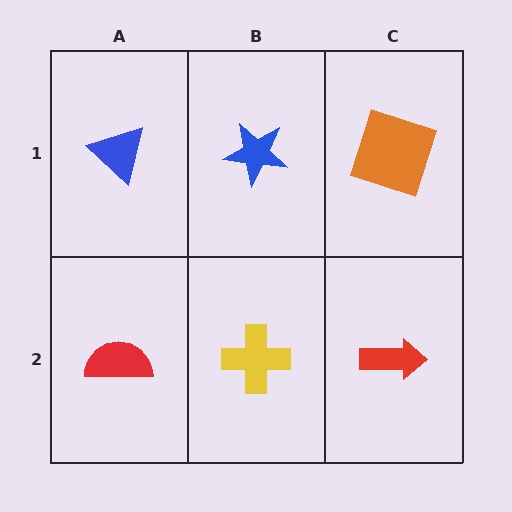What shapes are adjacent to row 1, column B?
A yellow cross (row 2, column B), a blue triangle (row 1, column A), an orange square (row 1, column C).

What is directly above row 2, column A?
A blue triangle.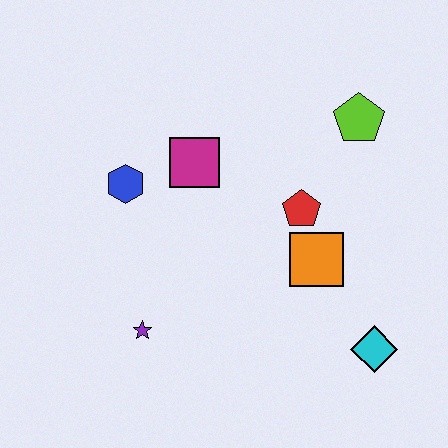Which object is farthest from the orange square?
The blue hexagon is farthest from the orange square.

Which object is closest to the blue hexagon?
The magenta square is closest to the blue hexagon.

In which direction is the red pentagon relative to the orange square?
The red pentagon is above the orange square.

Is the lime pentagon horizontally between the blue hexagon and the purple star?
No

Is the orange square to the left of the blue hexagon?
No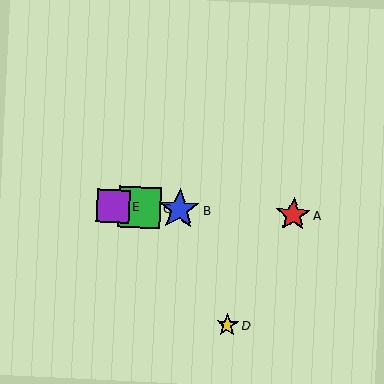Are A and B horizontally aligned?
Yes, both are at y≈215.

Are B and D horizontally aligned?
No, B is at y≈209 and D is at y≈325.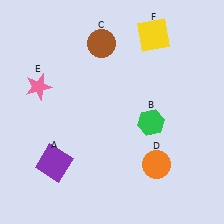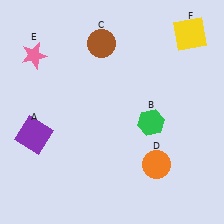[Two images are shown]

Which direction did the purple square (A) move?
The purple square (A) moved up.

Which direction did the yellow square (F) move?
The yellow square (F) moved right.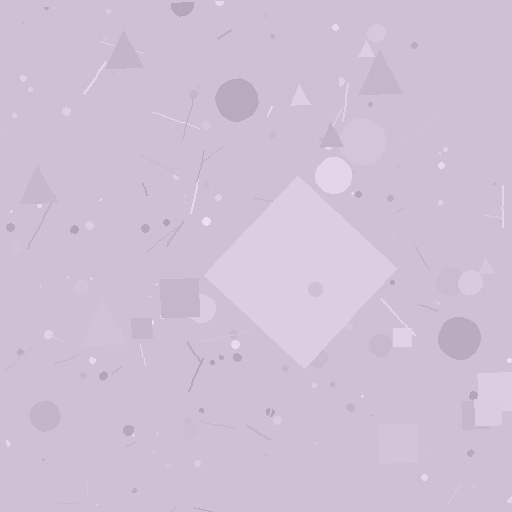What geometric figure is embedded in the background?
A diamond is embedded in the background.